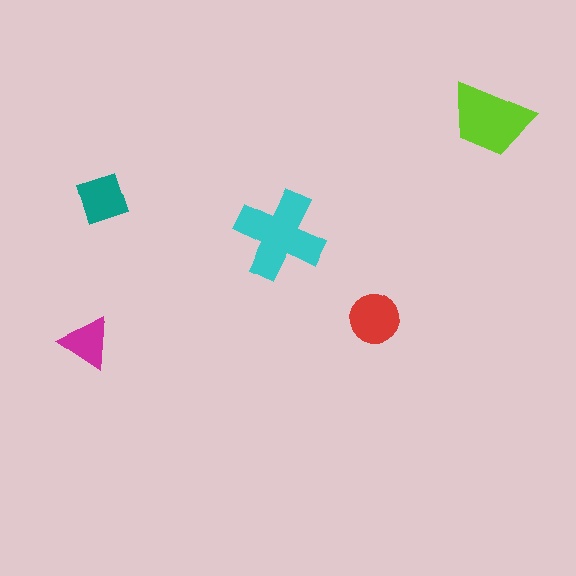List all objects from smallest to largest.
The magenta triangle, the teal diamond, the red circle, the lime trapezoid, the cyan cross.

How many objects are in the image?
There are 5 objects in the image.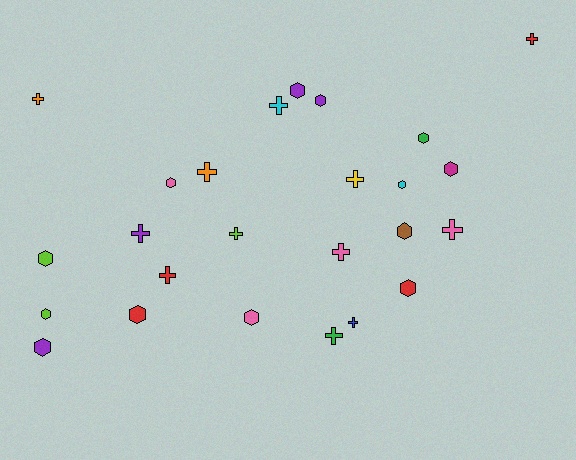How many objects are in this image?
There are 25 objects.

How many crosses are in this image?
There are 12 crosses.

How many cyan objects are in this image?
There are 2 cyan objects.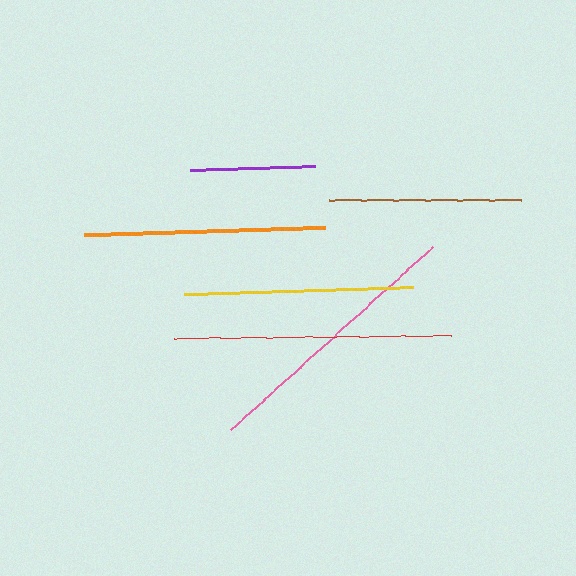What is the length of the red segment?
The red segment is approximately 277 pixels long.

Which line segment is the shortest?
The purple line is the shortest at approximately 125 pixels.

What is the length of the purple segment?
The purple segment is approximately 125 pixels long.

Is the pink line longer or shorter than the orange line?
The pink line is longer than the orange line.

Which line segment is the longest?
The red line is the longest at approximately 277 pixels.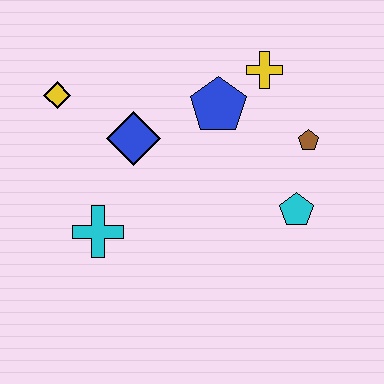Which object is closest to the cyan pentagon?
The brown pentagon is closest to the cyan pentagon.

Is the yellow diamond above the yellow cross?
No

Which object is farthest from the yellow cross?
The cyan cross is farthest from the yellow cross.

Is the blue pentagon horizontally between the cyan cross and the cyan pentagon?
Yes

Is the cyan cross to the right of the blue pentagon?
No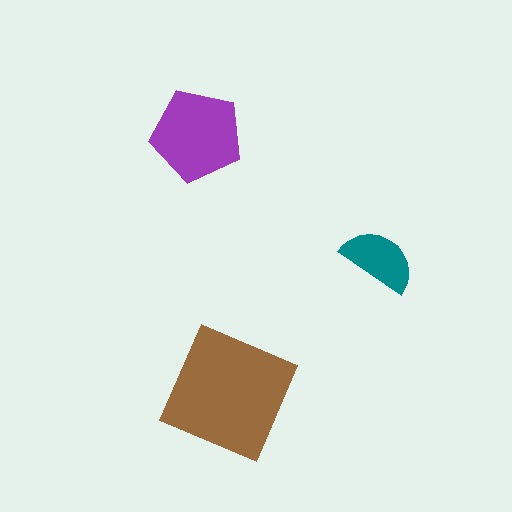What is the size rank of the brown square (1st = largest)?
1st.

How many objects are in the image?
There are 3 objects in the image.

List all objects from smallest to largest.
The teal semicircle, the purple pentagon, the brown square.